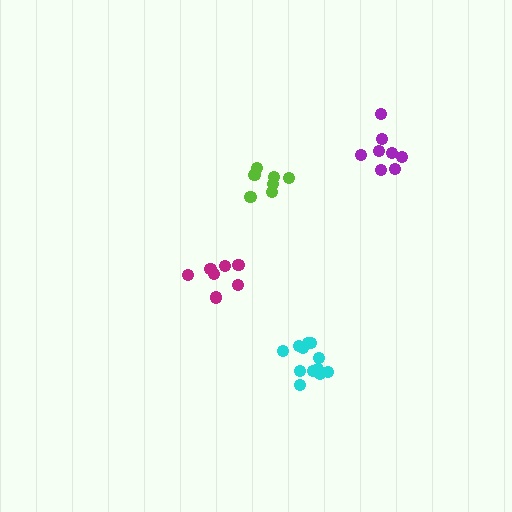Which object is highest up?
The purple cluster is topmost.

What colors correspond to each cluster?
The clusters are colored: magenta, cyan, lime, purple.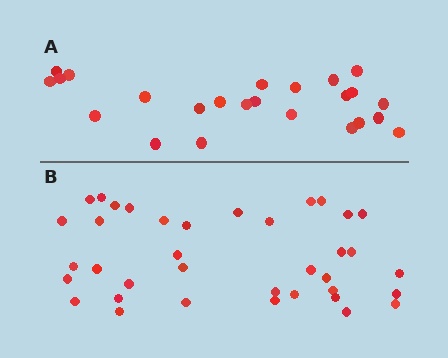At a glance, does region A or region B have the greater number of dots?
Region B (the bottom region) has more dots.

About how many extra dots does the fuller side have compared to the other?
Region B has approximately 15 more dots than region A.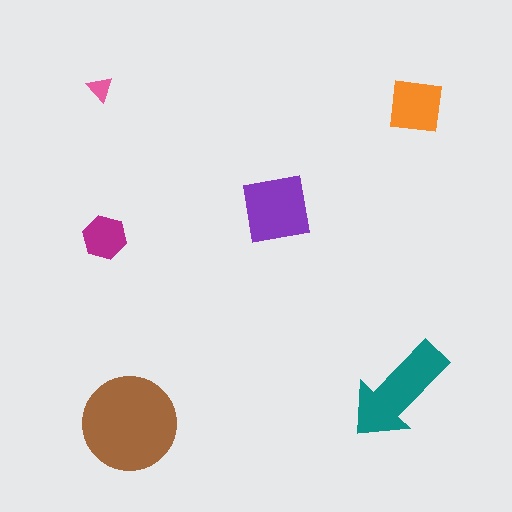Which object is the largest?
The brown circle.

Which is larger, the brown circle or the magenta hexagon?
The brown circle.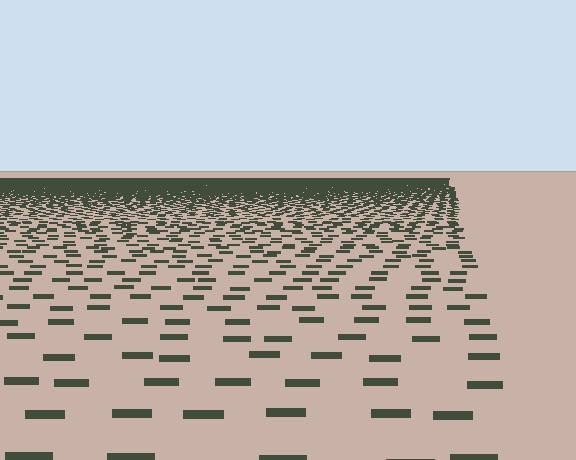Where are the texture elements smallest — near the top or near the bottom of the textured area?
Near the top.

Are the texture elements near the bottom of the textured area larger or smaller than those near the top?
Larger. Near the bottom, elements are closer to the viewer and appear at a bigger on-screen size.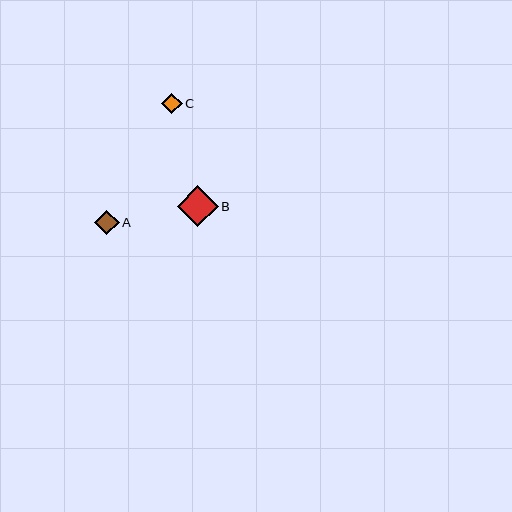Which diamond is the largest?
Diamond B is the largest with a size of approximately 40 pixels.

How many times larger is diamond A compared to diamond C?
Diamond A is approximately 1.2 times the size of diamond C.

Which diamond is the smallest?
Diamond C is the smallest with a size of approximately 21 pixels.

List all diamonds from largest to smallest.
From largest to smallest: B, A, C.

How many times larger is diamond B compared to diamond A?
Diamond B is approximately 1.6 times the size of diamond A.